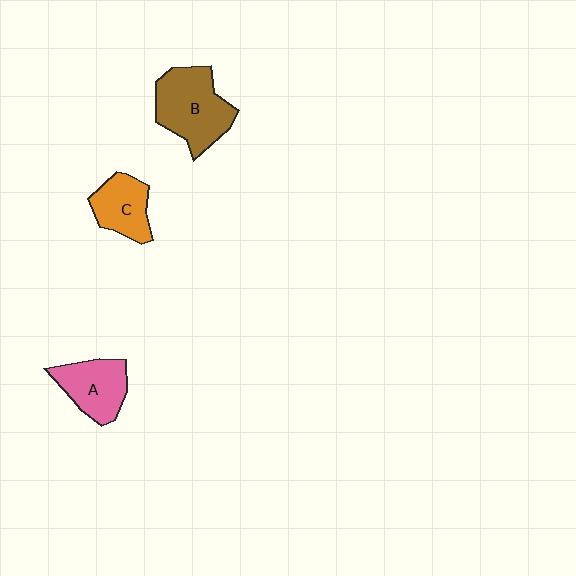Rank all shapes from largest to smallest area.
From largest to smallest: B (brown), A (pink), C (orange).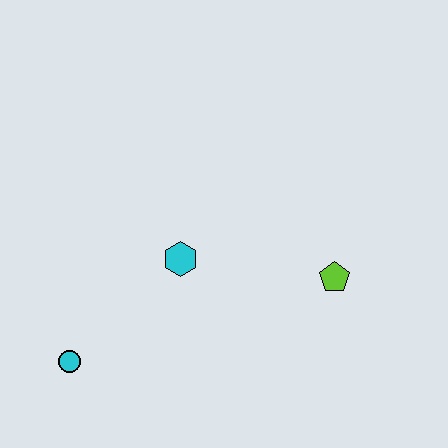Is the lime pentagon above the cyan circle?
Yes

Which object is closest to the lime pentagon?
The cyan hexagon is closest to the lime pentagon.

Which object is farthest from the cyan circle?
The lime pentagon is farthest from the cyan circle.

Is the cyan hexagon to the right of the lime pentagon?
No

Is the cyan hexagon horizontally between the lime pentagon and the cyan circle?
Yes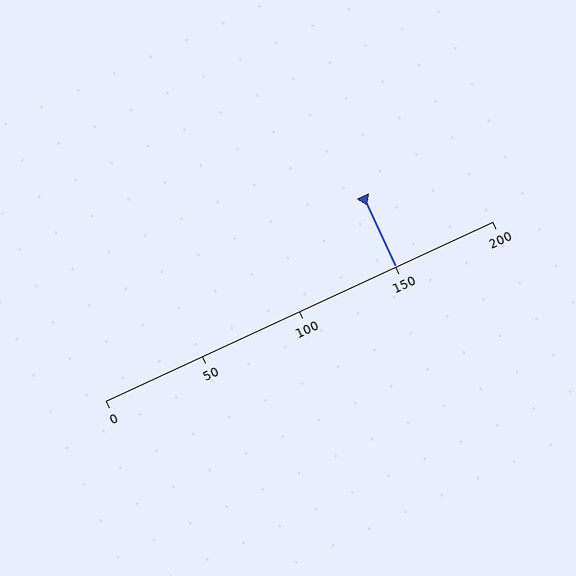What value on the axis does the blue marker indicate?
The marker indicates approximately 150.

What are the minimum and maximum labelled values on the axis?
The axis runs from 0 to 200.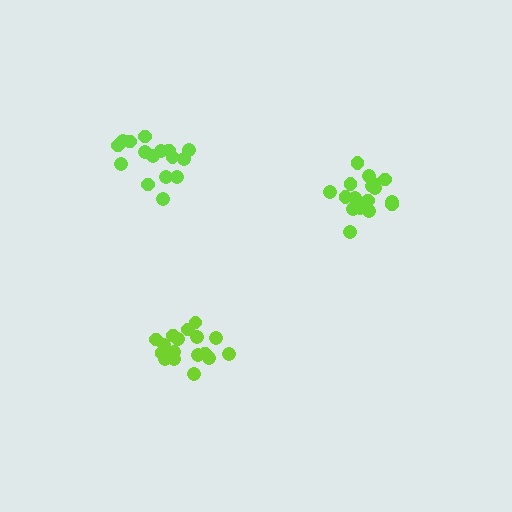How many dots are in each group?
Group 1: 18 dots, Group 2: 17 dots, Group 3: 17 dots (52 total).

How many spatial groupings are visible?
There are 3 spatial groupings.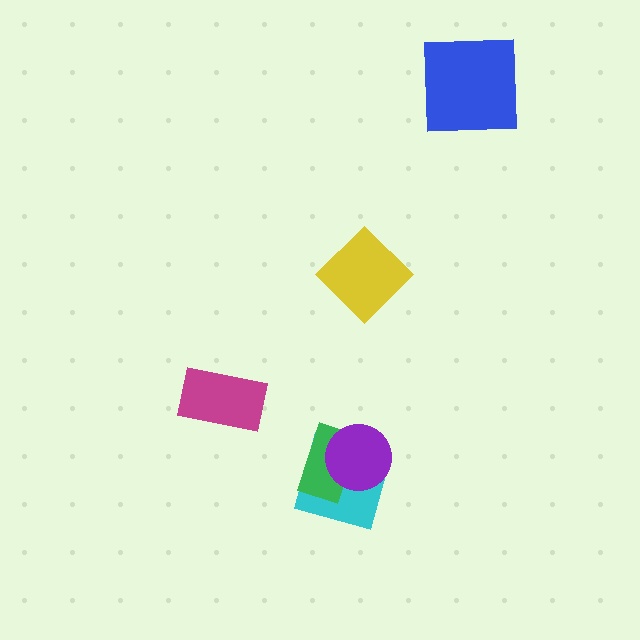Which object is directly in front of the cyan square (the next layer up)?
The green rectangle is directly in front of the cyan square.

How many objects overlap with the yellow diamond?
0 objects overlap with the yellow diamond.